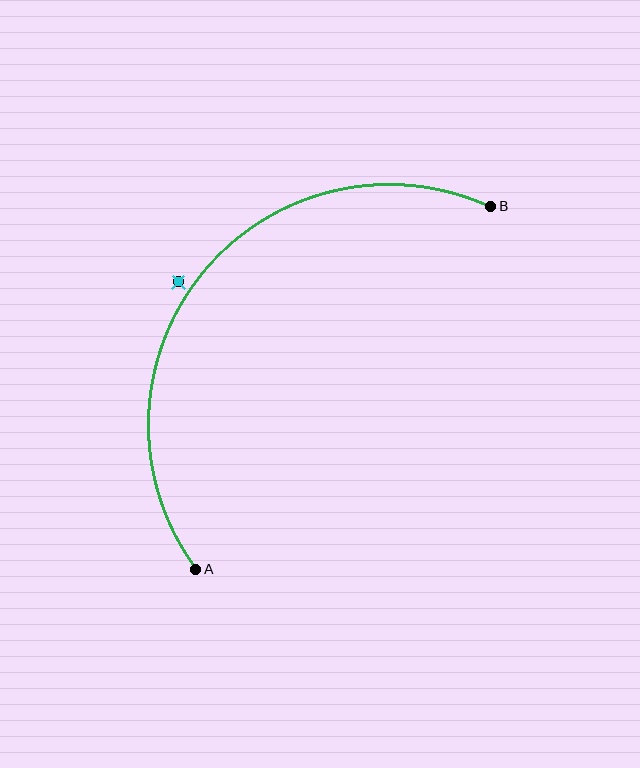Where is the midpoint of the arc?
The arc midpoint is the point on the curve farthest from the straight line joining A and B. It sits above and to the left of that line.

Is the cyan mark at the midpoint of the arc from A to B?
No — the cyan mark does not lie on the arc at all. It sits slightly outside the curve.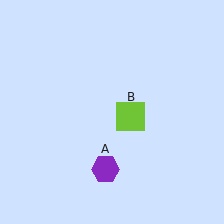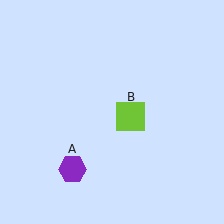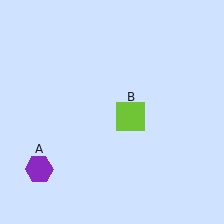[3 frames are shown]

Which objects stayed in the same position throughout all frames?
Lime square (object B) remained stationary.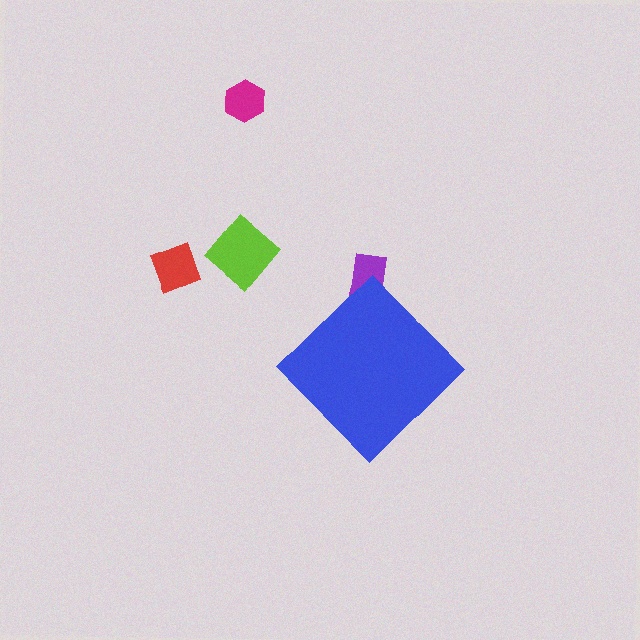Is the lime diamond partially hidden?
No, the lime diamond is fully visible.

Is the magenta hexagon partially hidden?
No, the magenta hexagon is fully visible.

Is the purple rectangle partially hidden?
Yes, the purple rectangle is partially hidden behind the blue diamond.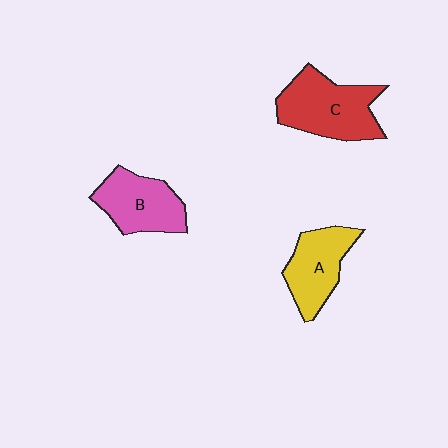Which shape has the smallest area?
Shape A (yellow).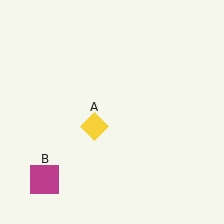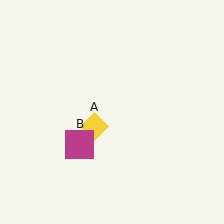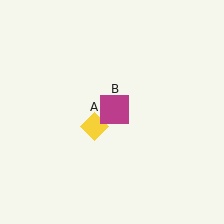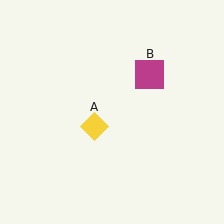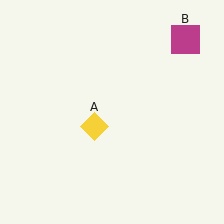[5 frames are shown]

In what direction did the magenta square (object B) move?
The magenta square (object B) moved up and to the right.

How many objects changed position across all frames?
1 object changed position: magenta square (object B).